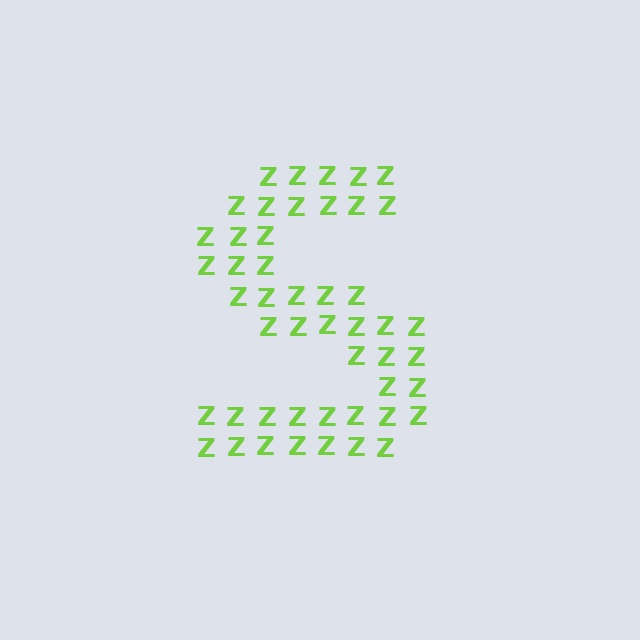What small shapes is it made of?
It is made of small letter Z's.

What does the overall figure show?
The overall figure shows the letter S.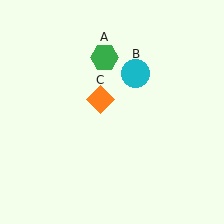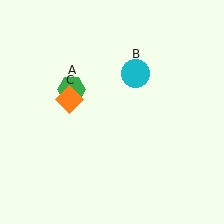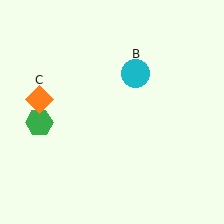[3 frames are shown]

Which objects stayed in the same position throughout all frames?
Cyan circle (object B) remained stationary.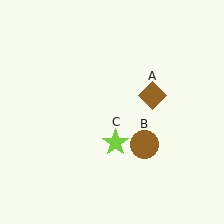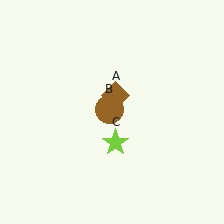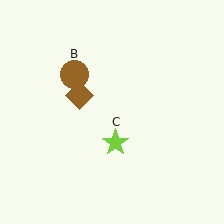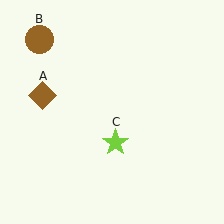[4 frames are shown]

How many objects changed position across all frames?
2 objects changed position: brown diamond (object A), brown circle (object B).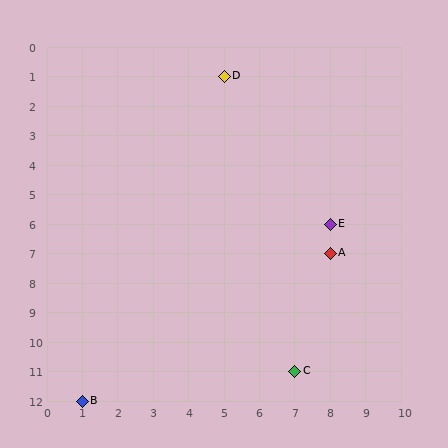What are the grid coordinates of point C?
Point C is at grid coordinates (7, 11).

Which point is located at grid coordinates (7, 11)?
Point C is at (7, 11).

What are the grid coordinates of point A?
Point A is at grid coordinates (8, 7).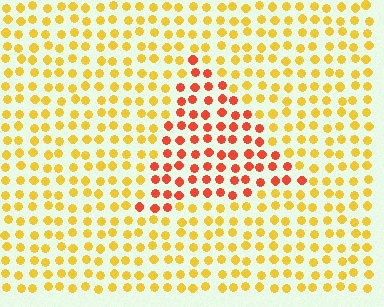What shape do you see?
I see a triangle.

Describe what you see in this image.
The image is filled with small yellow elements in a uniform arrangement. A triangle-shaped region is visible where the elements are tinted to a slightly different hue, forming a subtle color boundary.